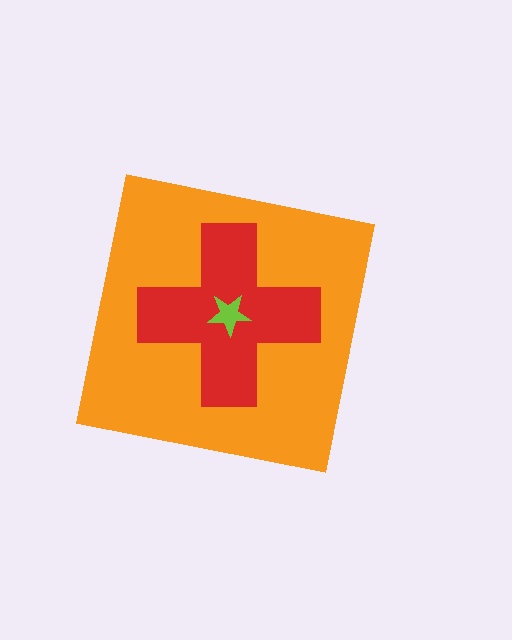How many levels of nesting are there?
3.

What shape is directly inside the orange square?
The red cross.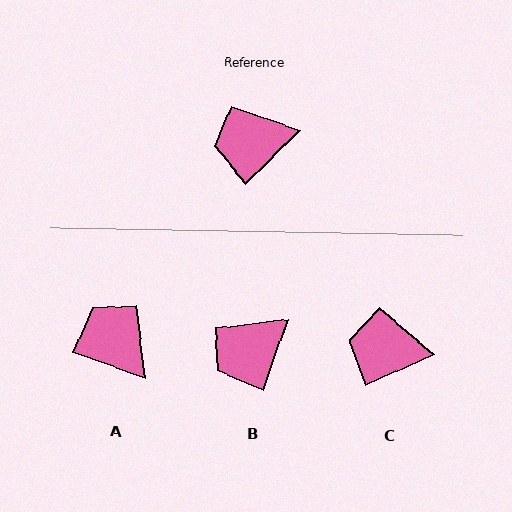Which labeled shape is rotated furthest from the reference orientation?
A, about 64 degrees away.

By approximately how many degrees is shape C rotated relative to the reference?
Approximately 21 degrees clockwise.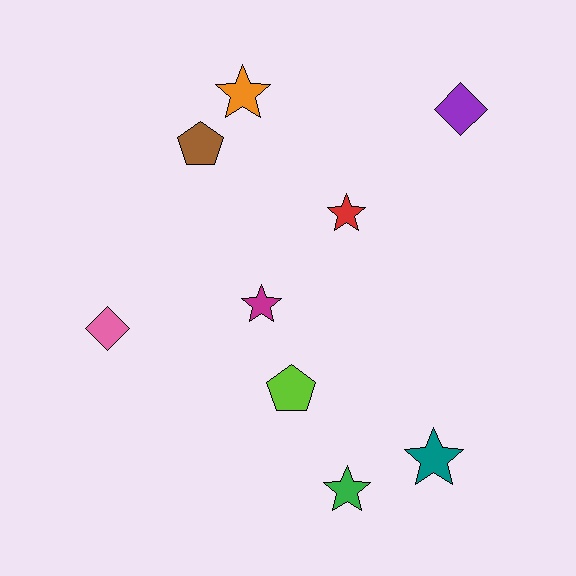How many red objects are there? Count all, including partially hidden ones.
There is 1 red object.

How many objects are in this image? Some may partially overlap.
There are 9 objects.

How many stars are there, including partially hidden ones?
There are 5 stars.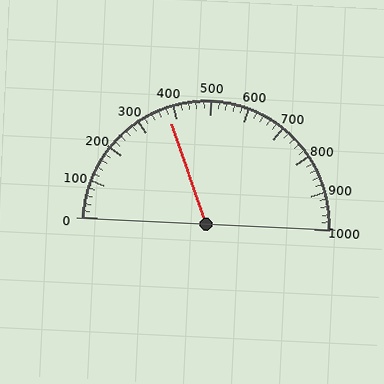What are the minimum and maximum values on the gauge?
The gauge ranges from 0 to 1000.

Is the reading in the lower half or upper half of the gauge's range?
The reading is in the lower half of the range (0 to 1000).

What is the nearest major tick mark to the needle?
The nearest major tick mark is 400.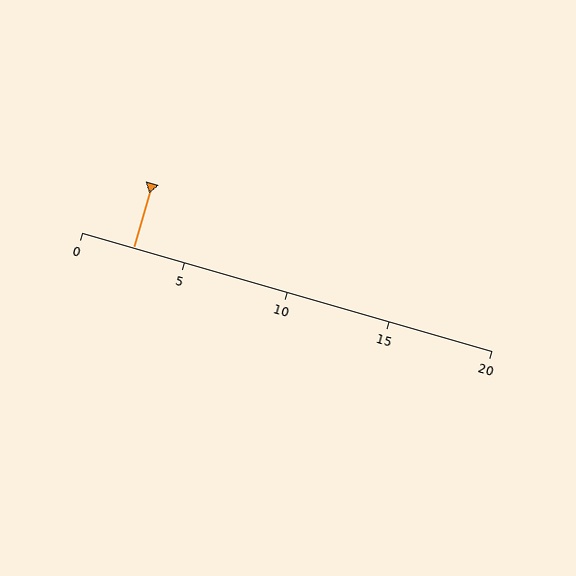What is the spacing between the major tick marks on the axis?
The major ticks are spaced 5 apart.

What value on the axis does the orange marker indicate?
The marker indicates approximately 2.5.